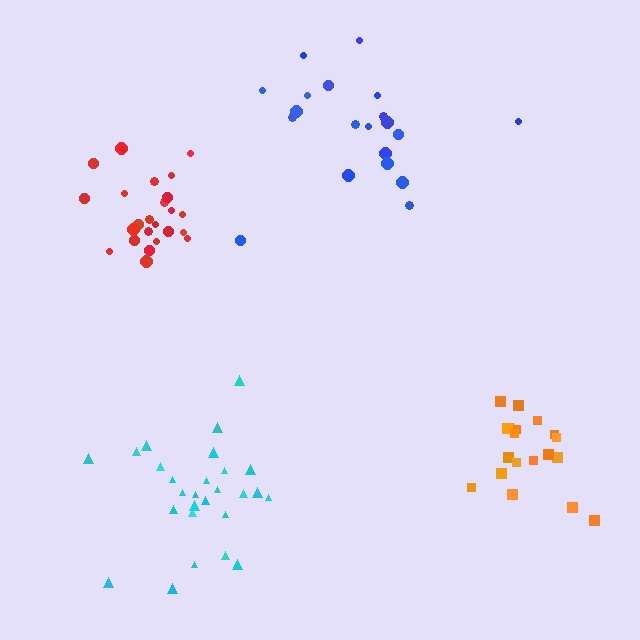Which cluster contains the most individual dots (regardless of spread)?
Cyan (27).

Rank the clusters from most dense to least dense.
red, orange, cyan, blue.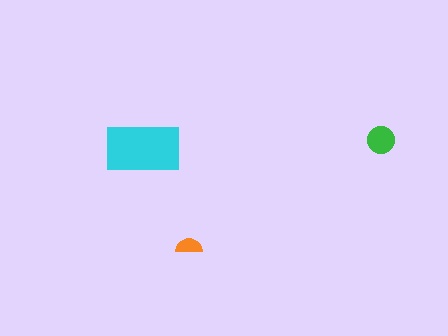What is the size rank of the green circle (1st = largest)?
2nd.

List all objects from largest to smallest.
The cyan rectangle, the green circle, the orange semicircle.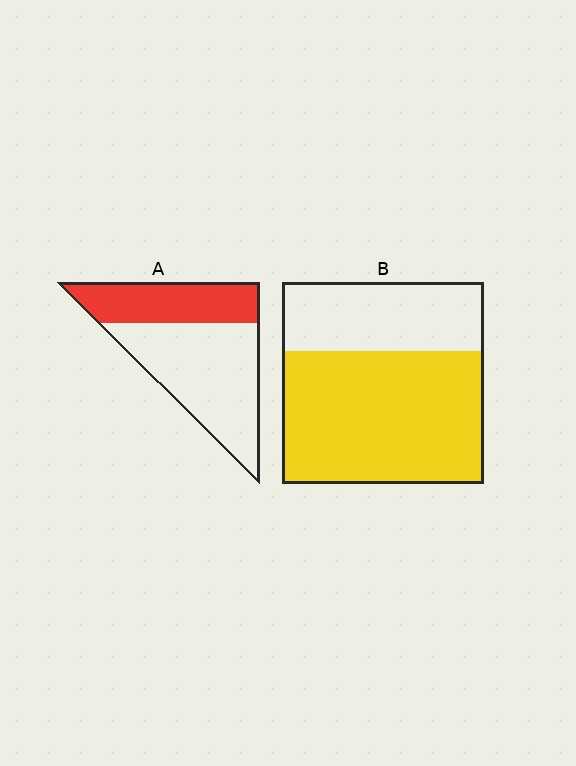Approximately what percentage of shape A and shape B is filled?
A is approximately 35% and B is approximately 65%.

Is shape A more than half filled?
No.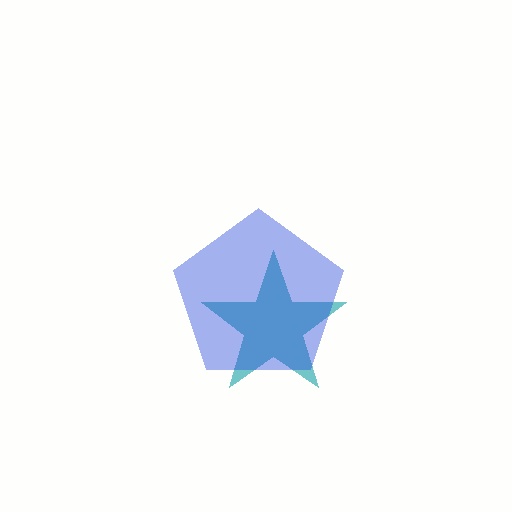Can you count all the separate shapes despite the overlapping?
Yes, there are 2 separate shapes.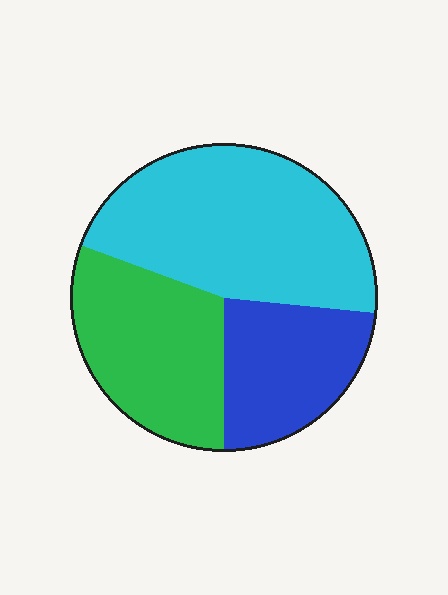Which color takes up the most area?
Cyan, at roughly 45%.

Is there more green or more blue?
Green.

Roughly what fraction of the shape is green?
Green covers around 30% of the shape.